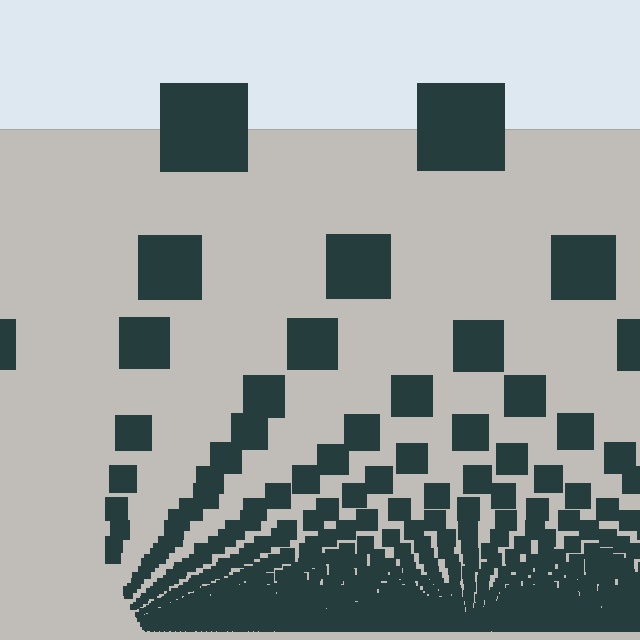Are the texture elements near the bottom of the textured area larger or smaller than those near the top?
Smaller. The gradient is inverted — elements near the bottom are smaller and denser.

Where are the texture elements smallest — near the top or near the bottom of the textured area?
Near the bottom.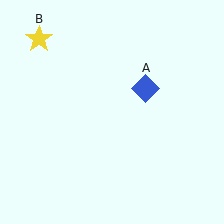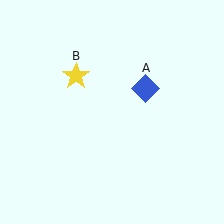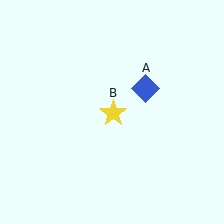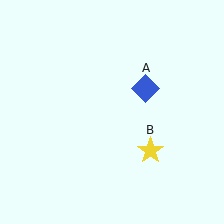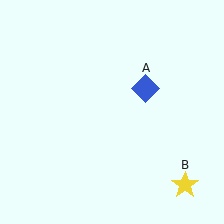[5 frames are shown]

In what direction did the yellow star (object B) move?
The yellow star (object B) moved down and to the right.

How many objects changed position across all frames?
1 object changed position: yellow star (object B).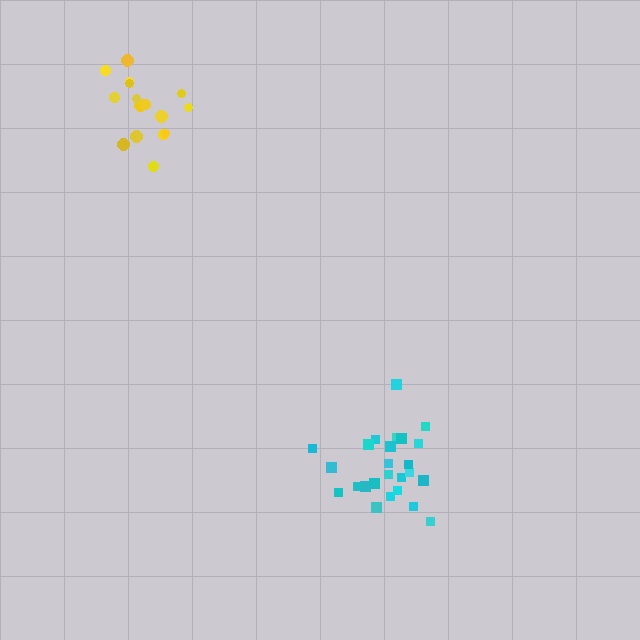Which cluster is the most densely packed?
Cyan.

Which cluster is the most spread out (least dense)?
Yellow.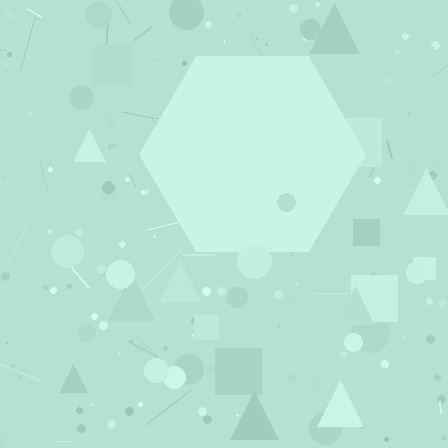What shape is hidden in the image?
A hexagon is hidden in the image.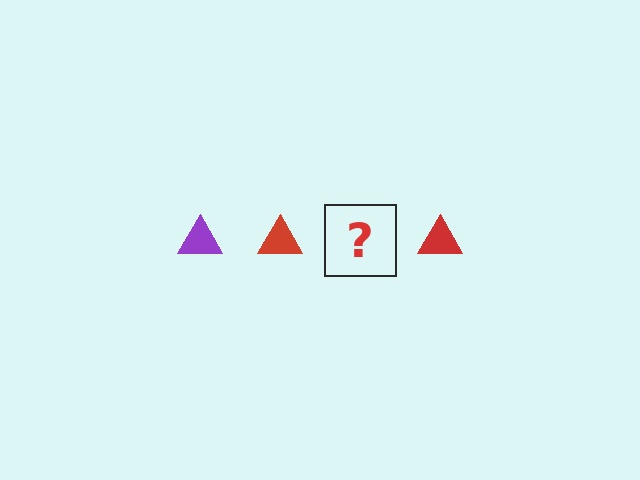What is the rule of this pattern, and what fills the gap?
The rule is that the pattern cycles through purple, red triangles. The gap should be filled with a purple triangle.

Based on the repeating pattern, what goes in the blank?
The blank should be a purple triangle.